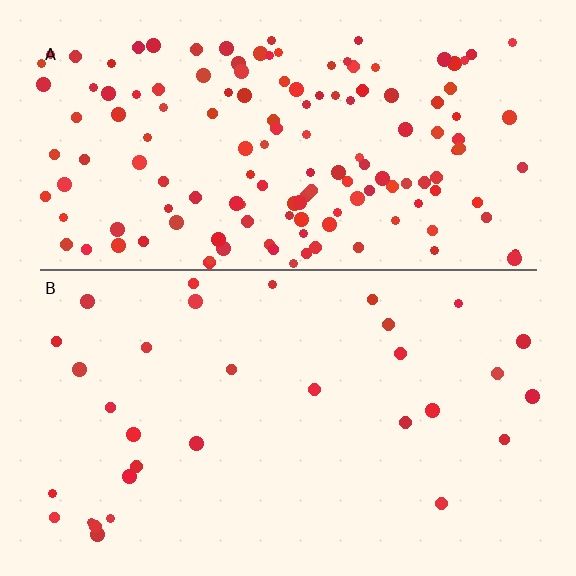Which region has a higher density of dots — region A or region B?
A (the top).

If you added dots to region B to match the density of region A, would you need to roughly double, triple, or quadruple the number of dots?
Approximately quadruple.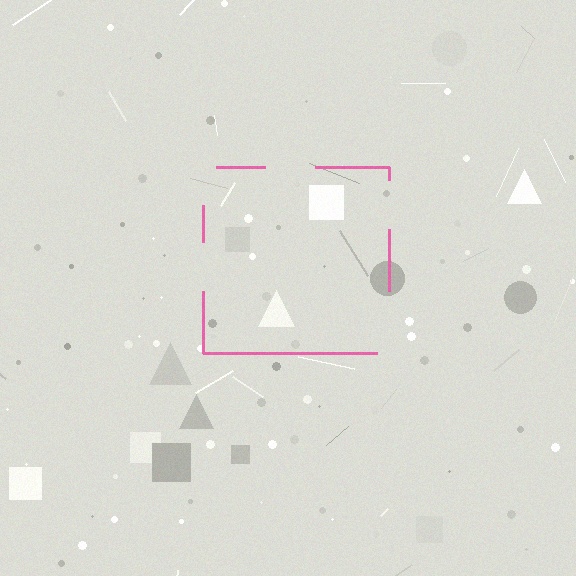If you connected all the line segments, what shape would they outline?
They would outline a square.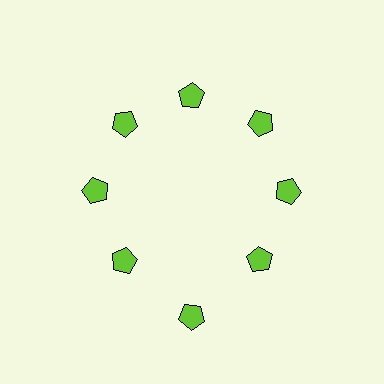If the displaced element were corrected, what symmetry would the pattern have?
It would have 8-fold rotational symmetry — the pattern would map onto itself every 45 degrees.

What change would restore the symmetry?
The symmetry would be restored by moving it inward, back onto the ring so that all 8 pentagons sit at equal angles and equal distance from the center.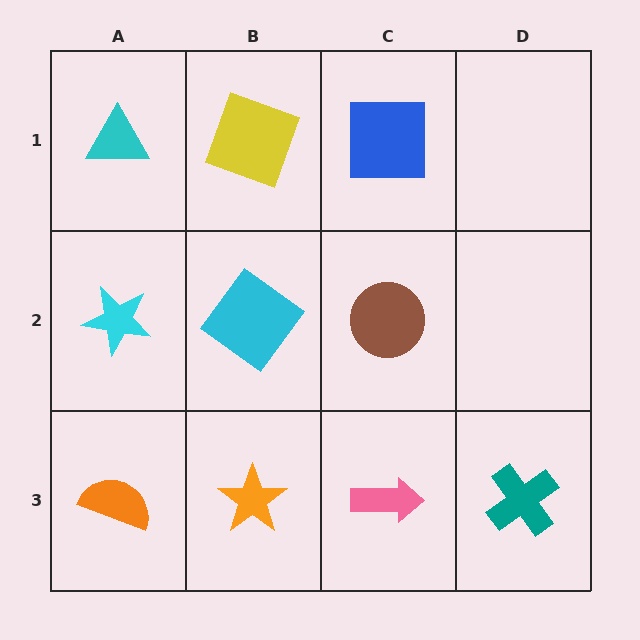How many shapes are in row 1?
3 shapes.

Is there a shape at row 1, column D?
No, that cell is empty.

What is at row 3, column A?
An orange semicircle.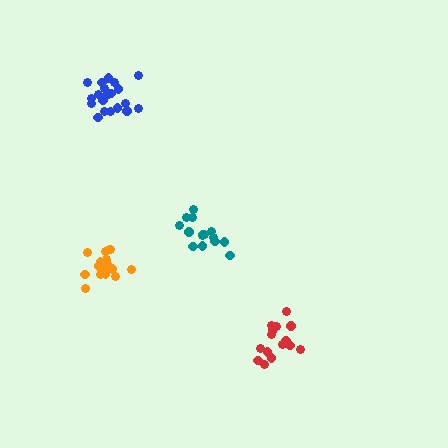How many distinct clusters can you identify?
There are 4 distinct clusters.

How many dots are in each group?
Group 1: 15 dots, Group 2: 15 dots, Group 3: 20 dots, Group 4: 21 dots (71 total).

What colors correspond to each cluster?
The clusters are colored: red, teal, blue, orange.